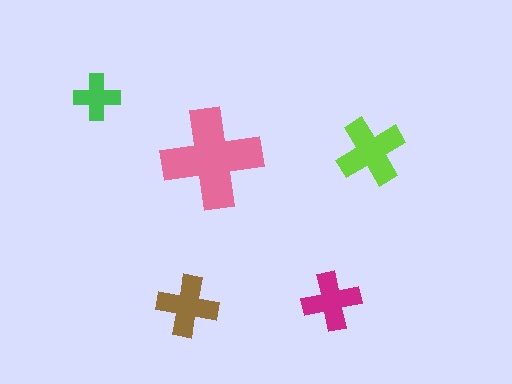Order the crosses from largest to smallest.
the pink one, the lime one, the brown one, the magenta one, the green one.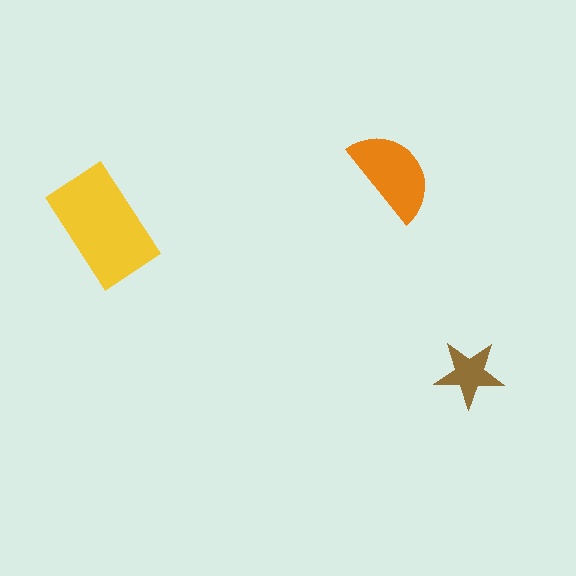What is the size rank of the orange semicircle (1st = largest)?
2nd.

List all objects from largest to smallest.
The yellow rectangle, the orange semicircle, the brown star.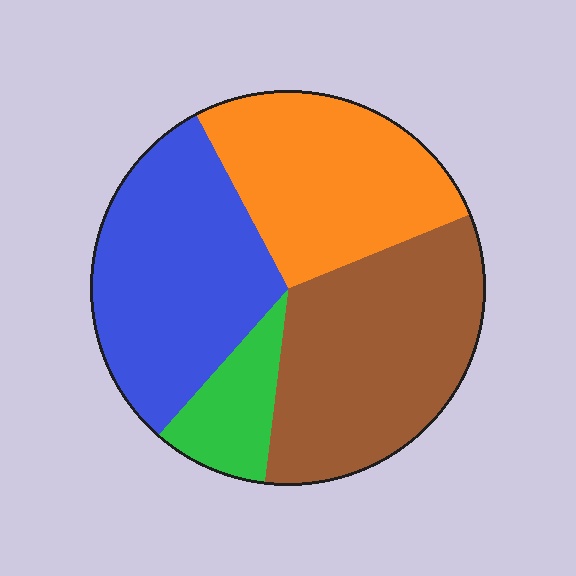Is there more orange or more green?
Orange.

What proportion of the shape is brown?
Brown covers 33% of the shape.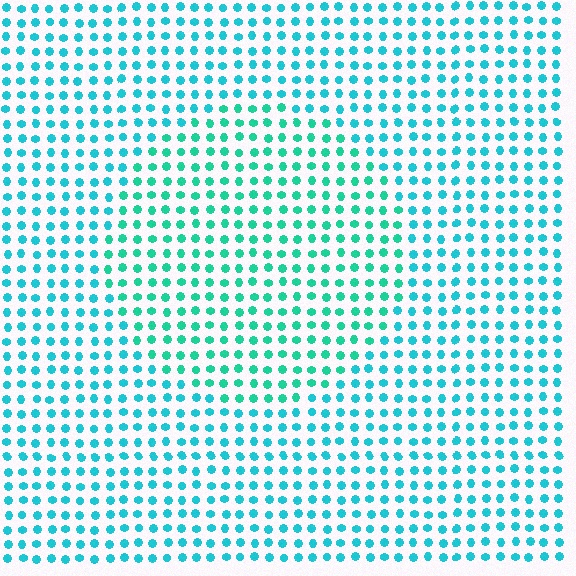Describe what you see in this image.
The image is filled with small cyan elements in a uniform arrangement. A circle-shaped region is visible where the elements are tinted to a slightly different hue, forming a subtle color boundary.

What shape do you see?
I see a circle.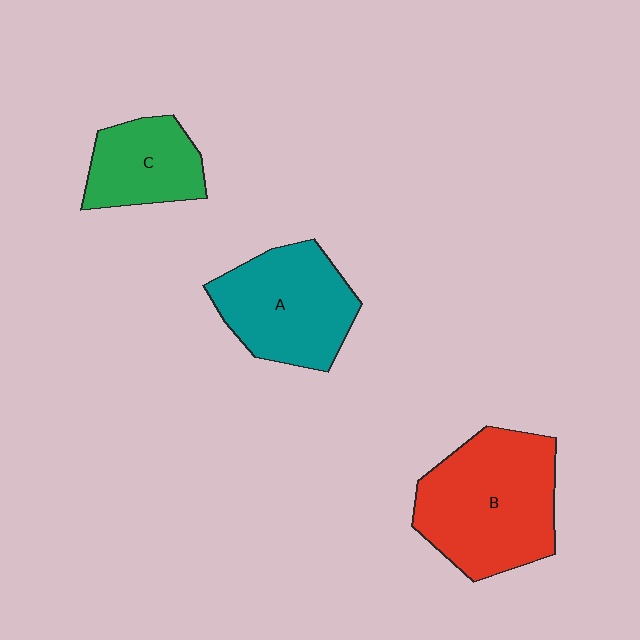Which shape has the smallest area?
Shape C (green).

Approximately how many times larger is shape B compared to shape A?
Approximately 1.3 times.